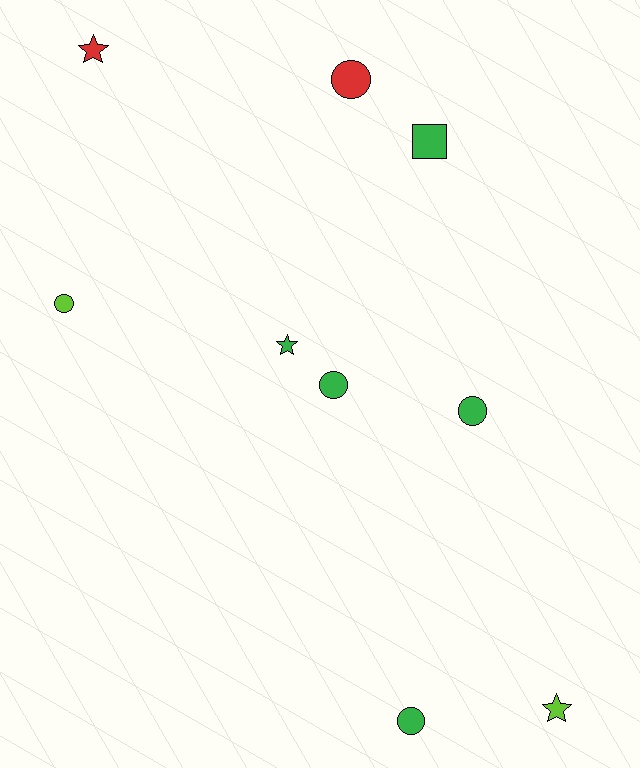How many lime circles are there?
There is 1 lime circle.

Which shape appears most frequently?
Circle, with 5 objects.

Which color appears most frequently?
Green, with 5 objects.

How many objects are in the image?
There are 9 objects.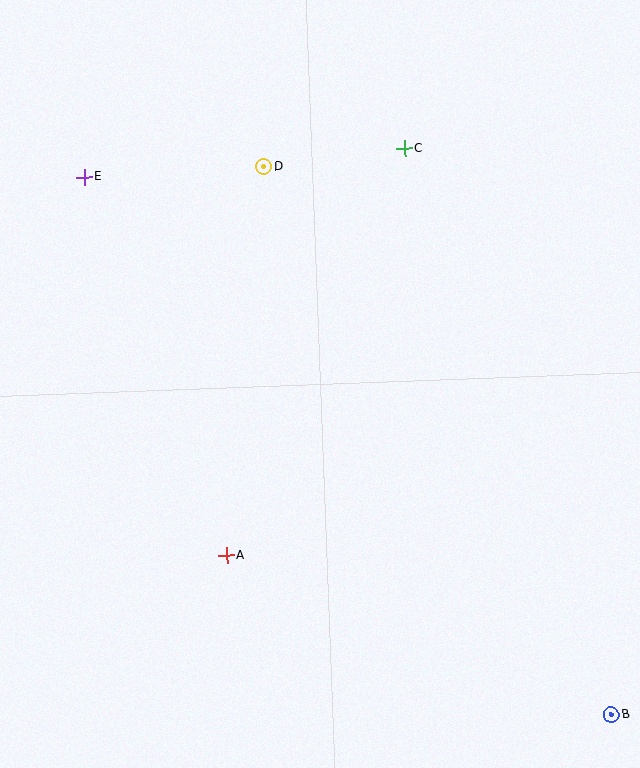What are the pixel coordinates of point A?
Point A is at (226, 555).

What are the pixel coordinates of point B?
Point B is at (611, 715).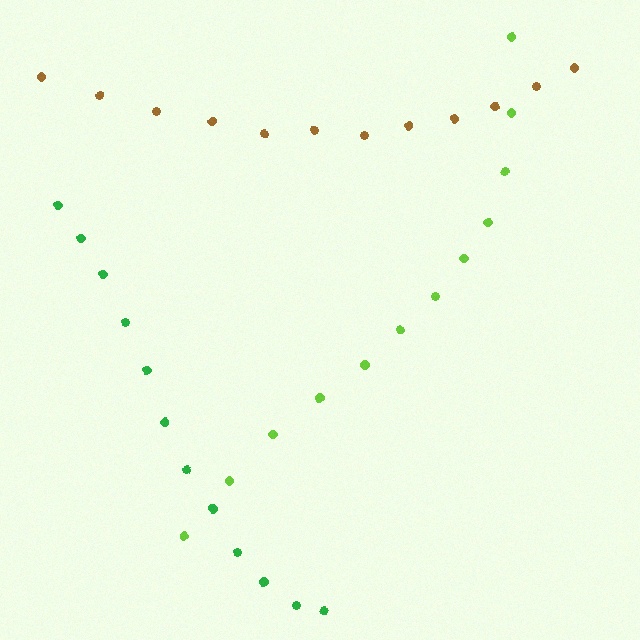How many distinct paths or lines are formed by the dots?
There are 3 distinct paths.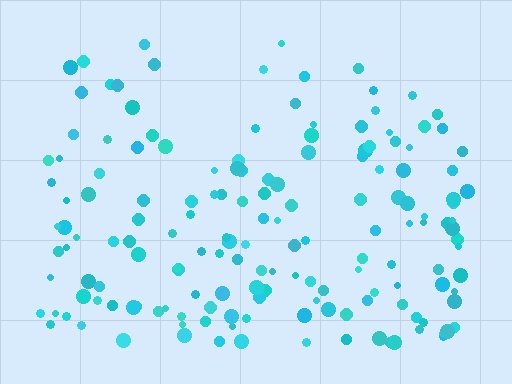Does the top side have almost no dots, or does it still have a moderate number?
Still a moderate number, just noticeably fewer than the bottom.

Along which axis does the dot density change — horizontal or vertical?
Vertical.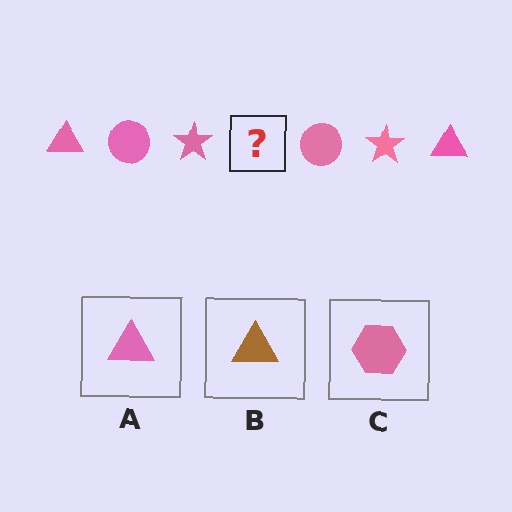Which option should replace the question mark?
Option A.